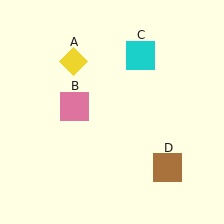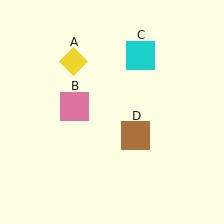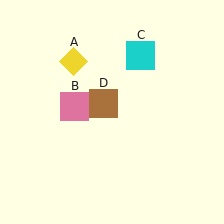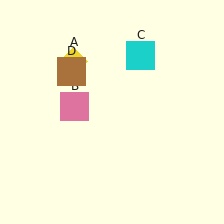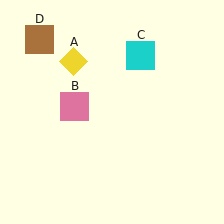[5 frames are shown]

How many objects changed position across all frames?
1 object changed position: brown square (object D).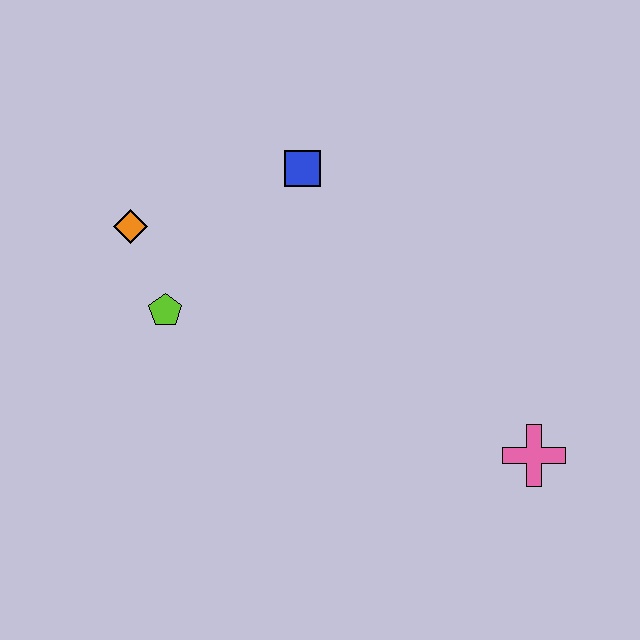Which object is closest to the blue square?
The orange diamond is closest to the blue square.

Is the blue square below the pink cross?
No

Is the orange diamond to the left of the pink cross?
Yes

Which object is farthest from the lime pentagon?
The pink cross is farthest from the lime pentagon.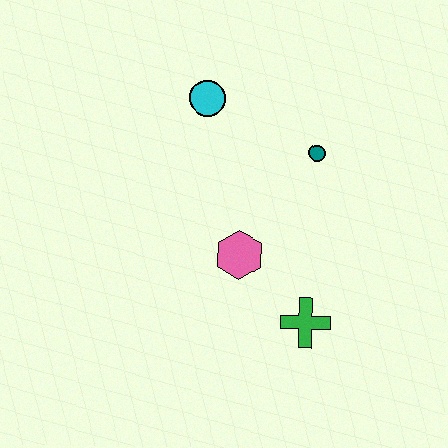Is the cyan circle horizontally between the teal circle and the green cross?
No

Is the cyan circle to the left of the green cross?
Yes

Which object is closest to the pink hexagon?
The green cross is closest to the pink hexagon.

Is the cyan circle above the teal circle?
Yes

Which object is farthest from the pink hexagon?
The cyan circle is farthest from the pink hexagon.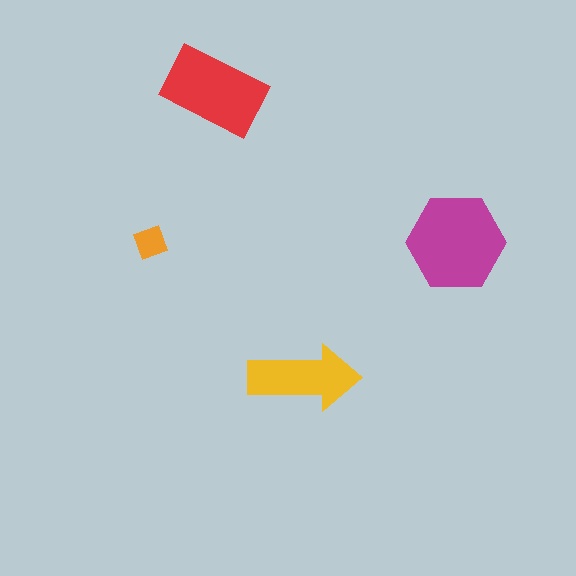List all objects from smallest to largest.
The orange square, the yellow arrow, the red rectangle, the magenta hexagon.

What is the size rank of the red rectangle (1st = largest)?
2nd.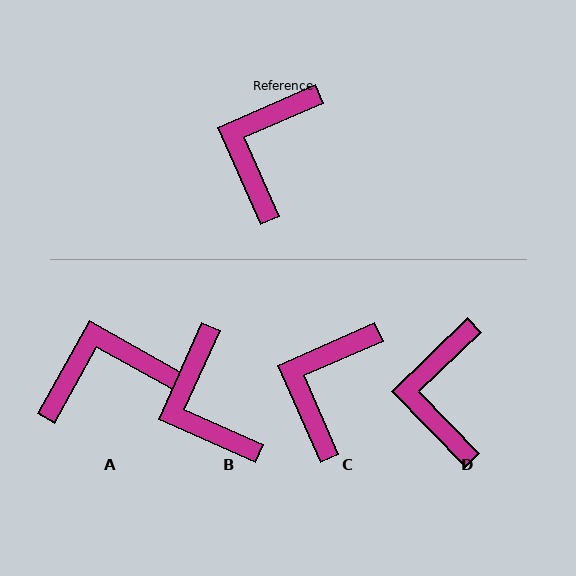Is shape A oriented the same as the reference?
No, it is off by about 53 degrees.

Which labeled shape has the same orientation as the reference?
C.